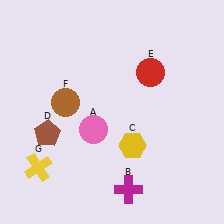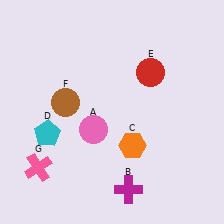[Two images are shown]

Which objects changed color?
C changed from yellow to orange. D changed from brown to cyan. G changed from yellow to pink.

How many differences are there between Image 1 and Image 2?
There are 3 differences between the two images.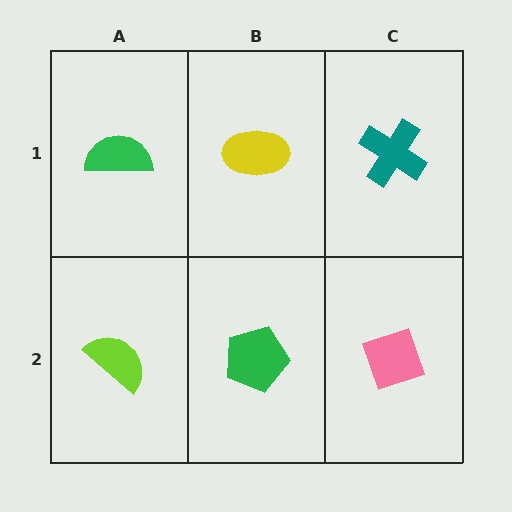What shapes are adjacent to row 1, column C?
A pink diamond (row 2, column C), a yellow ellipse (row 1, column B).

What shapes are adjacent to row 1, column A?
A lime semicircle (row 2, column A), a yellow ellipse (row 1, column B).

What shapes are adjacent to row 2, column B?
A yellow ellipse (row 1, column B), a lime semicircle (row 2, column A), a pink diamond (row 2, column C).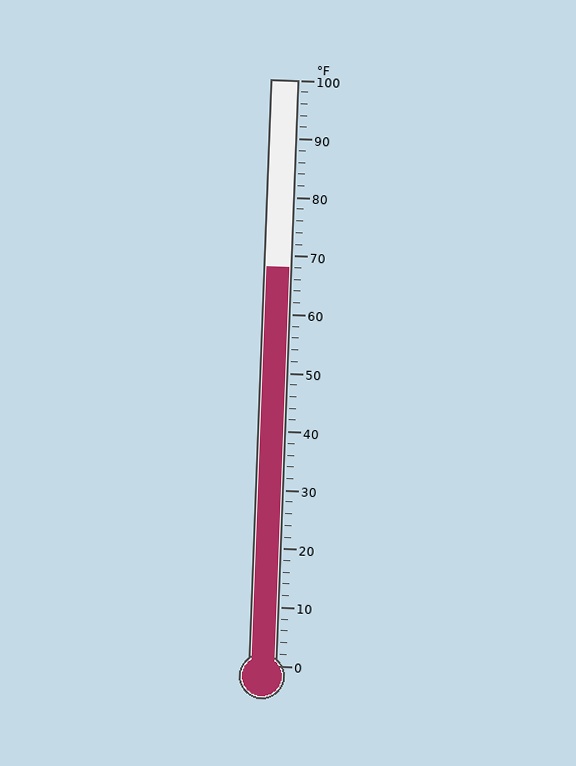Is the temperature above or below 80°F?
The temperature is below 80°F.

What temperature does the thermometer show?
The thermometer shows approximately 68°F.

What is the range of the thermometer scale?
The thermometer scale ranges from 0°F to 100°F.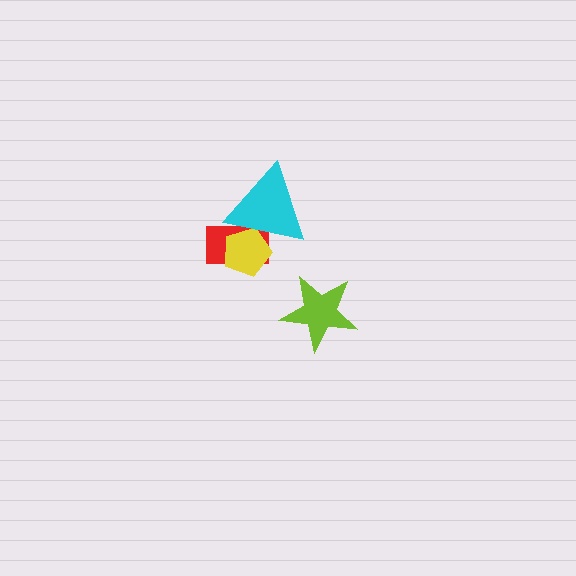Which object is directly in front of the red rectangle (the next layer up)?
The yellow pentagon is directly in front of the red rectangle.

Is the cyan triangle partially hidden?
No, no other shape covers it.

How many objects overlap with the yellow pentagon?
2 objects overlap with the yellow pentagon.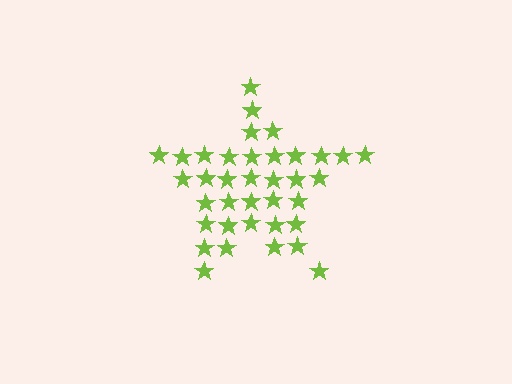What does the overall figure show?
The overall figure shows a star.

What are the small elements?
The small elements are stars.